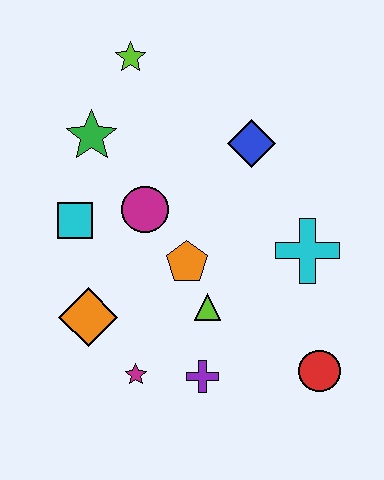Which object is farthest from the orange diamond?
The lime star is farthest from the orange diamond.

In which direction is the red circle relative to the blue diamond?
The red circle is below the blue diamond.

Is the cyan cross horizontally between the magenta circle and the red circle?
Yes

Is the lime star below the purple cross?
No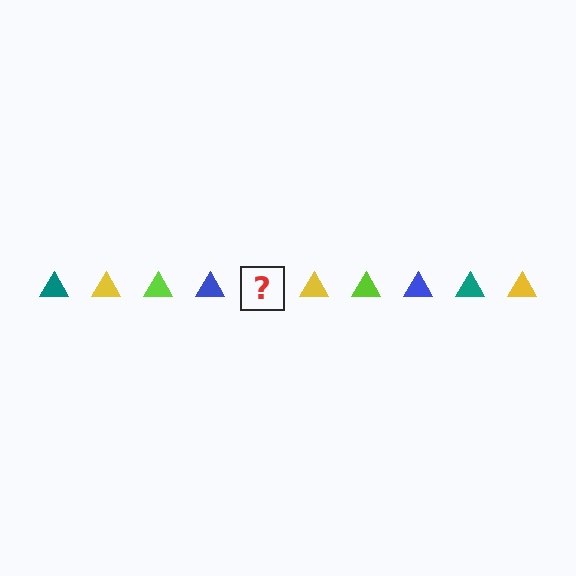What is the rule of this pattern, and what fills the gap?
The rule is that the pattern cycles through teal, yellow, lime, blue triangles. The gap should be filled with a teal triangle.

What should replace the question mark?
The question mark should be replaced with a teal triangle.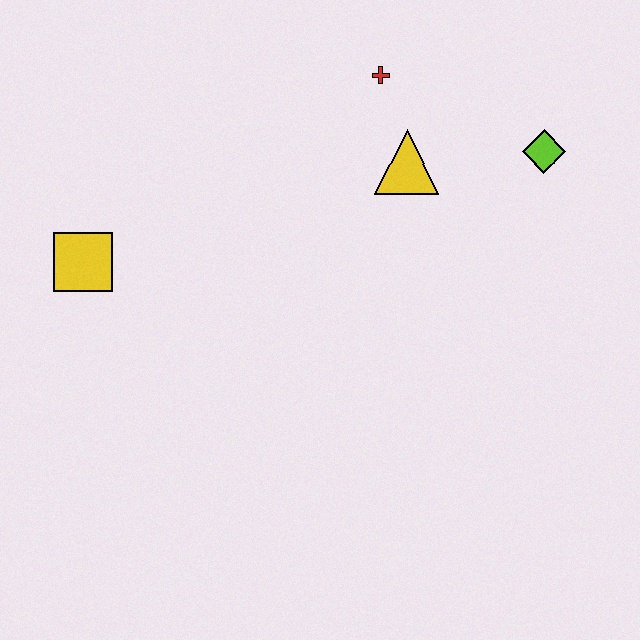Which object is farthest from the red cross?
The yellow square is farthest from the red cross.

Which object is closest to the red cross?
The yellow triangle is closest to the red cross.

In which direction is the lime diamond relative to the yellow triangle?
The lime diamond is to the right of the yellow triangle.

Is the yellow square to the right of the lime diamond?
No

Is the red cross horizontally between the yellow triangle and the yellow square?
Yes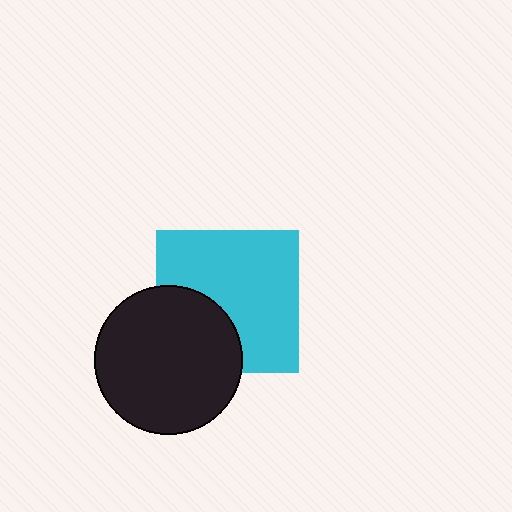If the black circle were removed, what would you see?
You would see the complete cyan square.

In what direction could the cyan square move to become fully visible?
The cyan square could move toward the upper-right. That would shift it out from behind the black circle entirely.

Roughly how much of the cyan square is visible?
Most of it is visible (roughly 69%).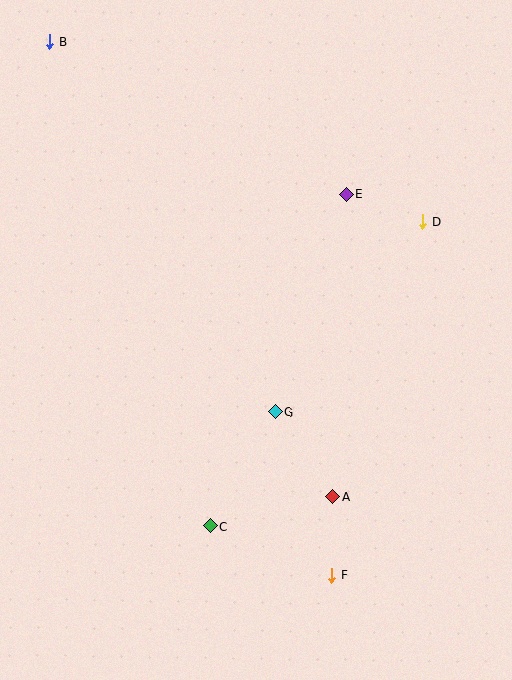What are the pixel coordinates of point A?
Point A is at (332, 497).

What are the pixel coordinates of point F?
Point F is at (331, 575).